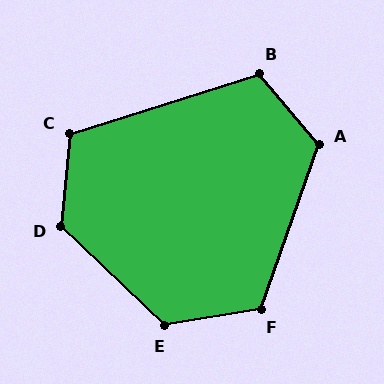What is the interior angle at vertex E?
Approximately 127 degrees (obtuse).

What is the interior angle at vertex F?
Approximately 119 degrees (obtuse).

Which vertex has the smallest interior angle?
C, at approximately 113 degrees.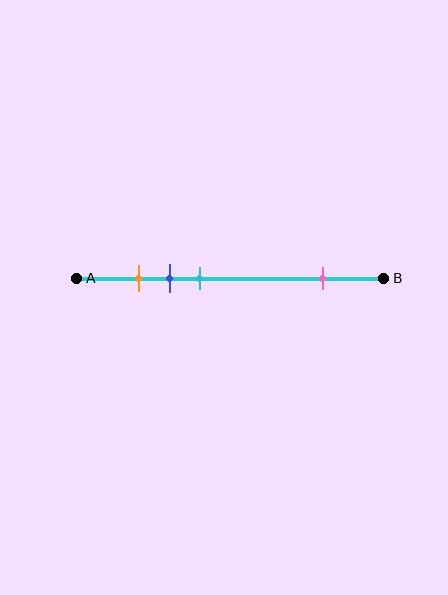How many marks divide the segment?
There are 4 marks dividing the segment.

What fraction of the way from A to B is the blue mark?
The blue mark is approximately 30% (0.3) of the way from A to B.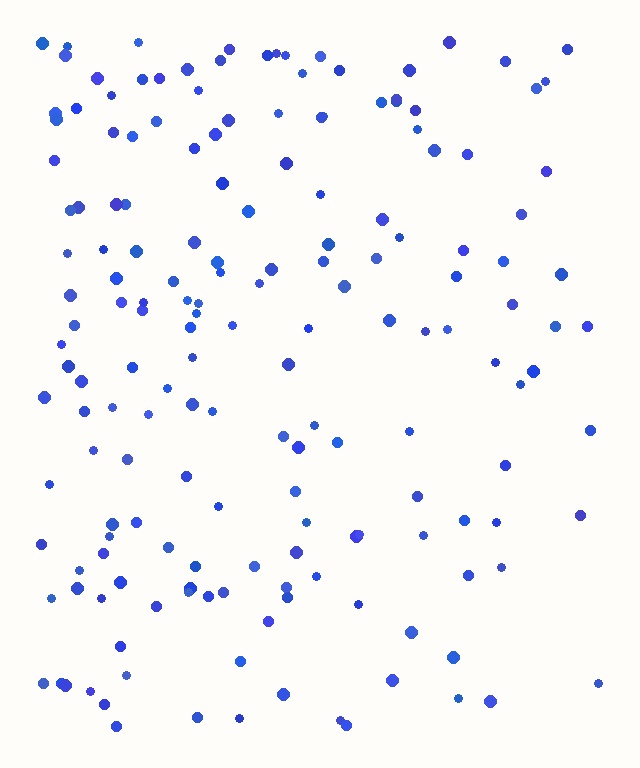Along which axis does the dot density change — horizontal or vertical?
Horizontal.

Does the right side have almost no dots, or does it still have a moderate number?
Still a moderate number, just noticeably fewer than the left.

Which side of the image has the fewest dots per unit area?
The right.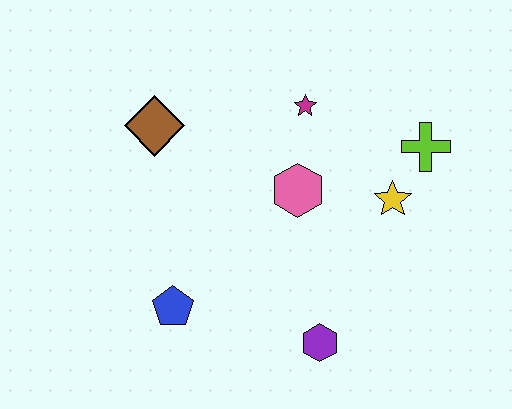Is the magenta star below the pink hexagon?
No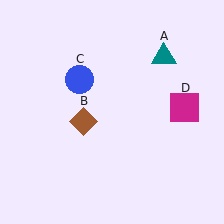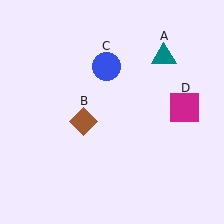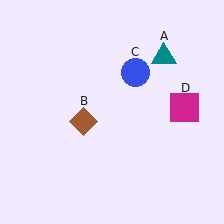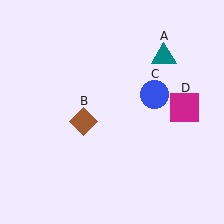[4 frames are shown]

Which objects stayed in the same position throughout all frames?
Teal triangle (object A) and brown diamond (object B) and magenta square (object D) remained stationary.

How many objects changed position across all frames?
1 object changed position: blue circle (object C).